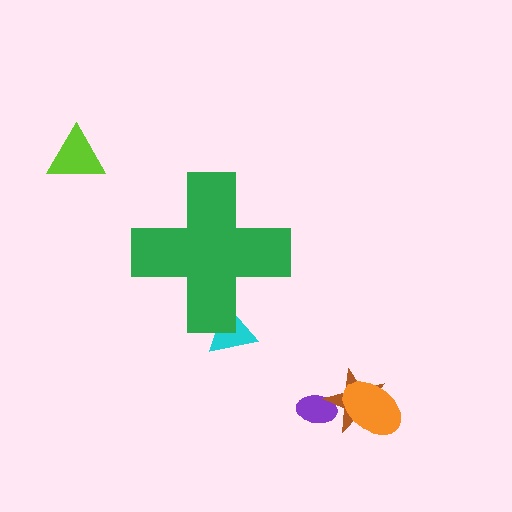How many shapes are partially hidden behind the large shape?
1 shape is partially hidden.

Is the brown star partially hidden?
No, the brown star is fully visible.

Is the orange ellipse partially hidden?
No, the orange ellipse is fully visible.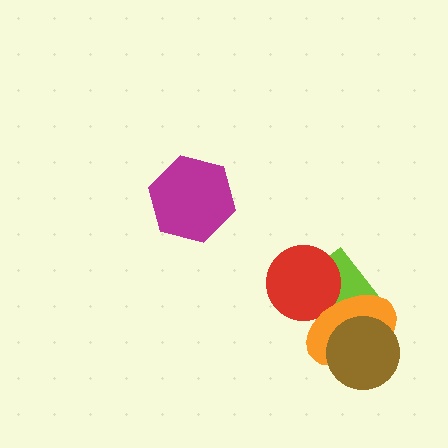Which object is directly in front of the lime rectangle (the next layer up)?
The red circle is directly in front of the lime rectangle.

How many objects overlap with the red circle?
2 objects overlap with the red circle.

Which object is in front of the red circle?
The orange ellipse is in front of the red circle.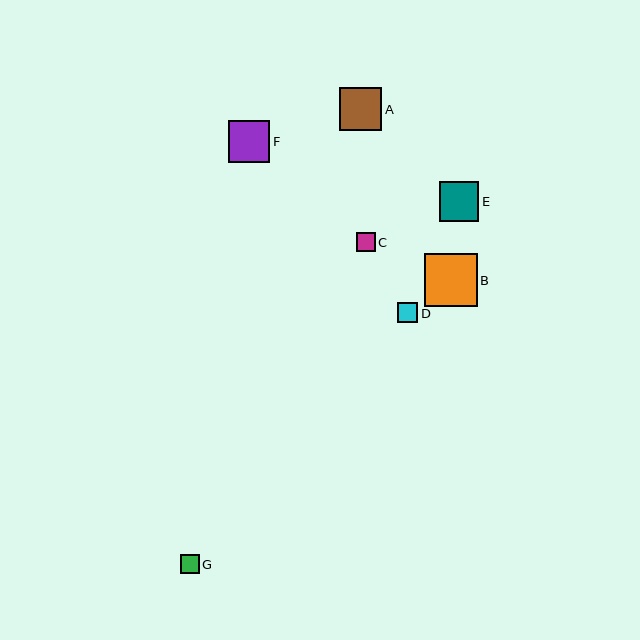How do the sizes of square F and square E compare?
Square F and square E are approximately the same size.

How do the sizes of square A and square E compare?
Square A and square E are approximately the same size.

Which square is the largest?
Square B is the largest with a size of approximately 53 pixels.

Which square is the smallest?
Square G is the smallest with a size of approximately 18 pixels.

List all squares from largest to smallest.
From largest to smallest: B, A, F, E, D, C, G.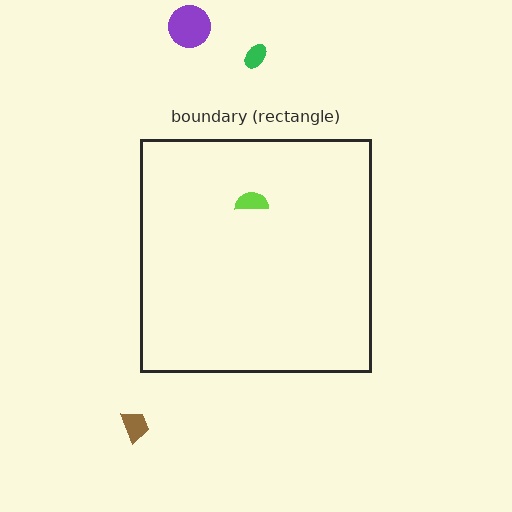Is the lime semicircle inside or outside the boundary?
Inside.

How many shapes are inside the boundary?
1 inside, 3 outside.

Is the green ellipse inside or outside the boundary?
Outside.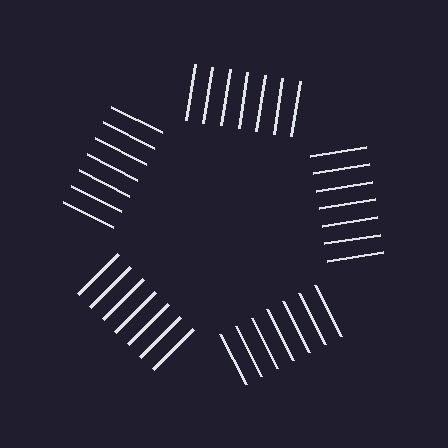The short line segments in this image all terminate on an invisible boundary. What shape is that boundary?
An illusory pentagon — the line segments terminate on its edges but no continuous stroke is drawn.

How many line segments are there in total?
35 — 7 along each of the 5 edges.